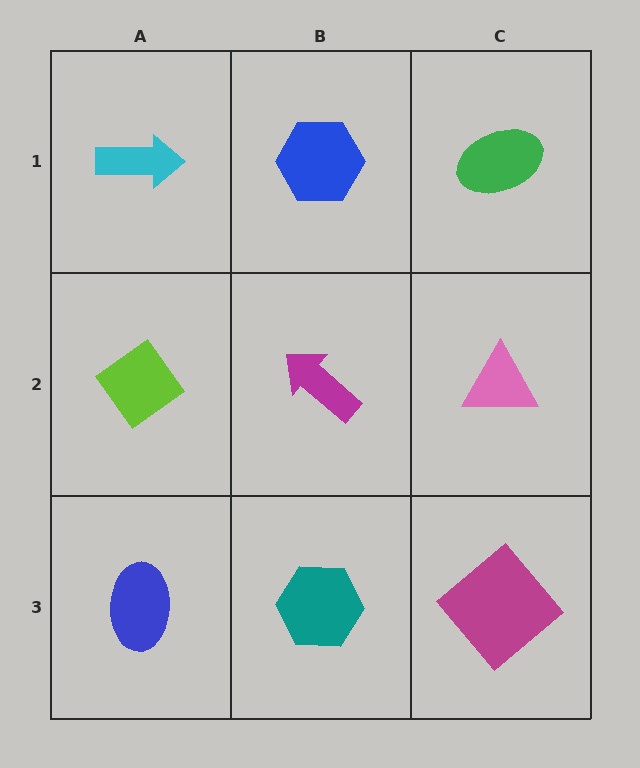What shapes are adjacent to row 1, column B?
A magenta arrow (row 2, column B), a cyan arrow (row 1, column A), a green ellipse (row 1, column C).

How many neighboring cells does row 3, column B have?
3.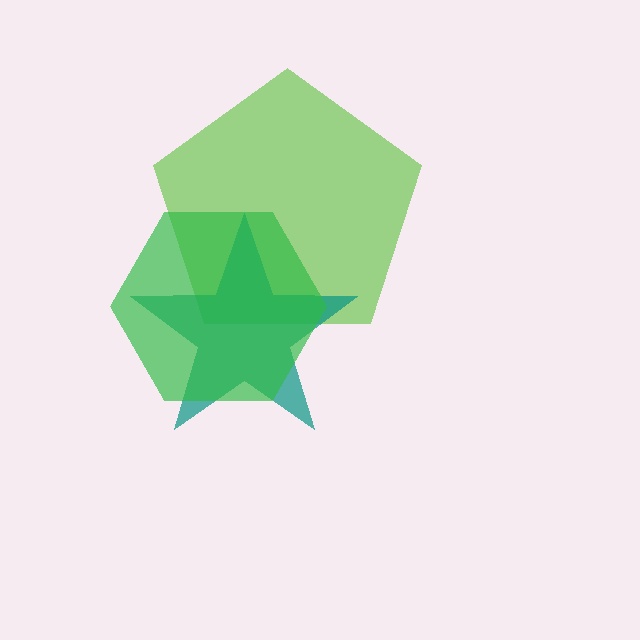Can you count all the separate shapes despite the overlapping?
Yes, there are 3 separate shapes.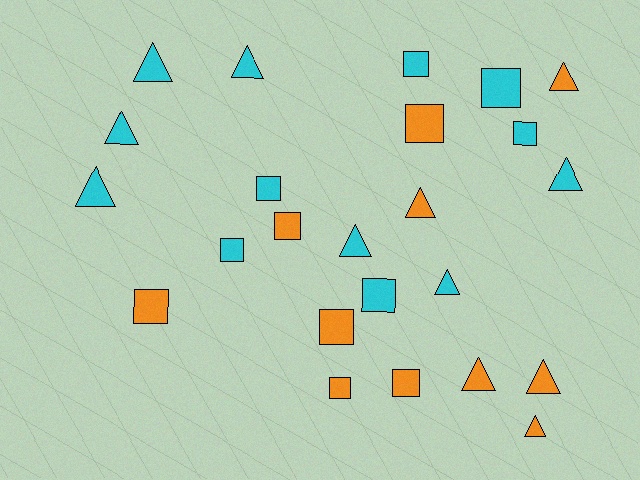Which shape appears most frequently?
Triangle, with 12 objects.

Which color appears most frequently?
Cyan, with 13 objects.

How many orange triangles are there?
There are 5 orange triangles.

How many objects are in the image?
There are 24 objects.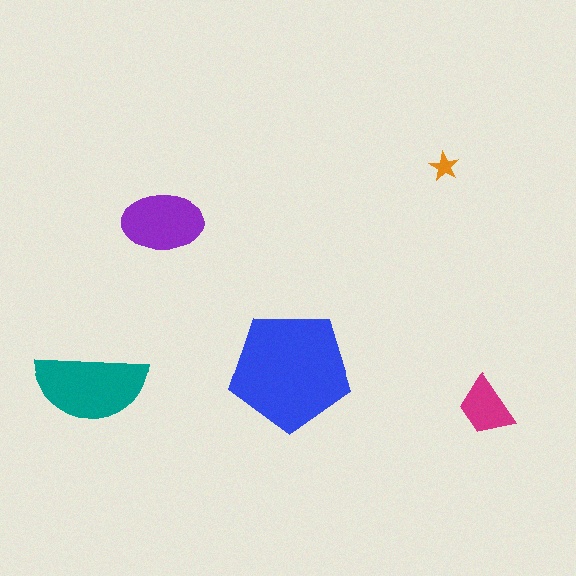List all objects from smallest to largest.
The orange star, the magenta trapezoid, the purple ellipse, the teal semicircle, the blue pentagon.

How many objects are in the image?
There are 5 objects in the image.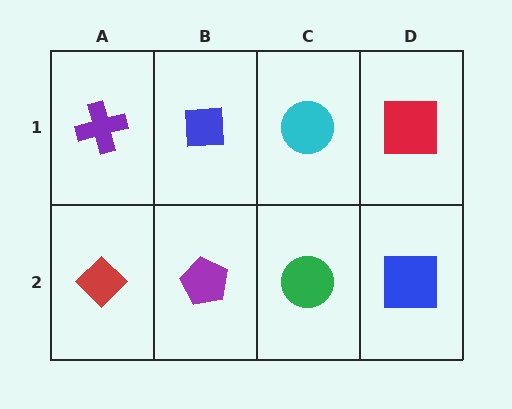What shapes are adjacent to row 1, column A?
A red diamond (row 2, column A), a blue square (row 1, column B).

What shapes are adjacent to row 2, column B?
A blue square (row 1, column B), a red diamond (row 2, column A), a green circle (row 2, column C).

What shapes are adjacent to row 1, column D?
A blue square (row 2, column D), a cyan circle (row 1, column C).